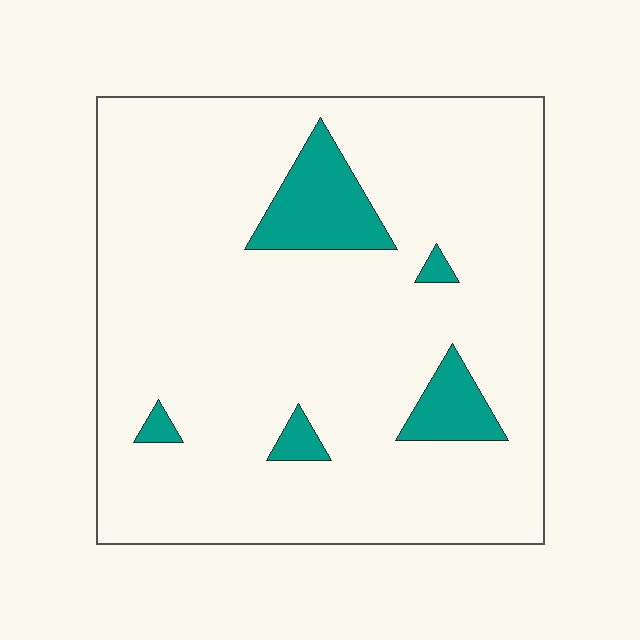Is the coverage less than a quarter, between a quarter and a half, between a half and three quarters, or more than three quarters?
Less than a quarter.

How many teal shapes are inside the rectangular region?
5.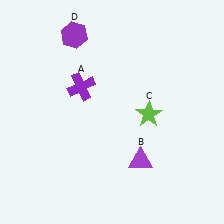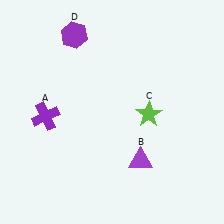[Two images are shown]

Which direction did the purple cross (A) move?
The purple cross (A) moved left.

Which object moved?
The purple cross (A) moved left.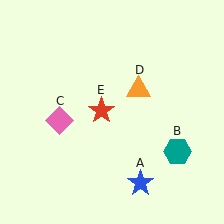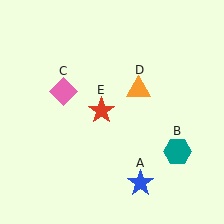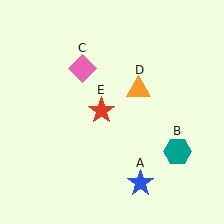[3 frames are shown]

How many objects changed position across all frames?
1 object changed position: pink diamond (object C).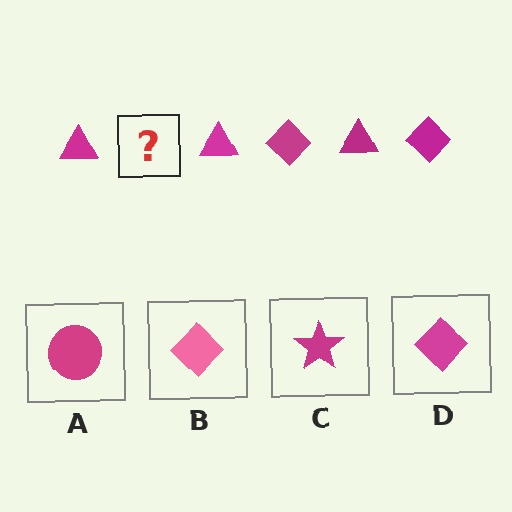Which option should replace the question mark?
Option D.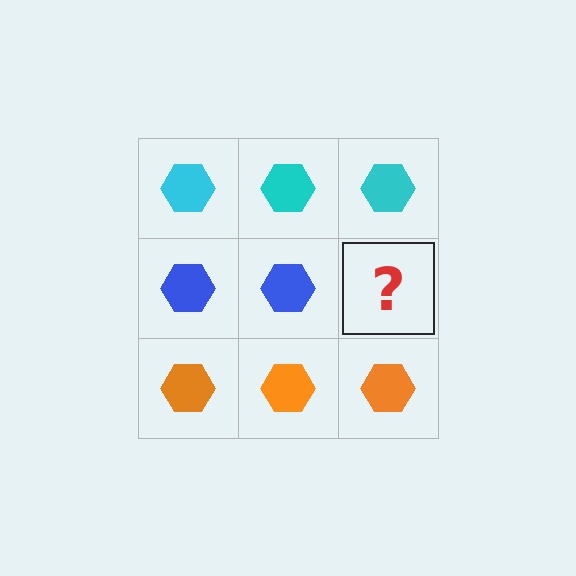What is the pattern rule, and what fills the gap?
The rule is that each row has a consistent color. The gap should be filled with a blue hexagon.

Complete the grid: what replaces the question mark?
The question mark should be replaced with a blue hexagon.